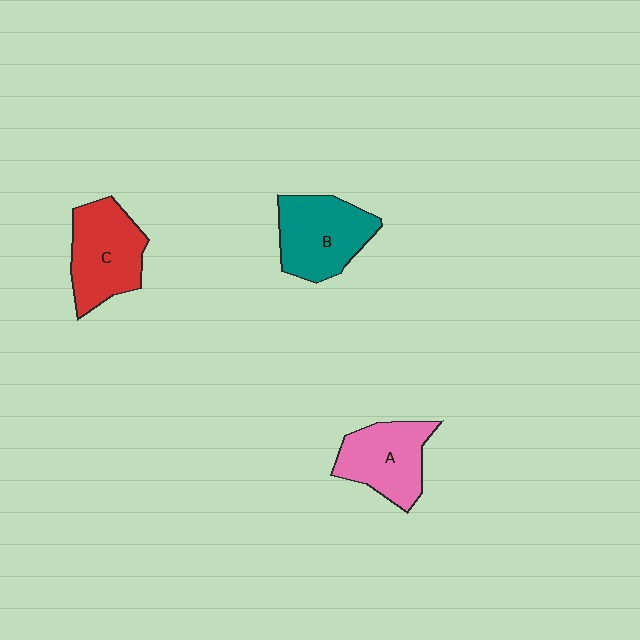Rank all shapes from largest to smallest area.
From largest to smallest: B (teal), C (red), A (pink).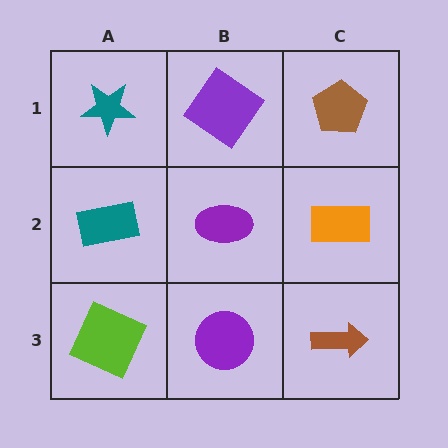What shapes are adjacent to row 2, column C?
A brown pentagon (row 1, column C), a brown arrow (row 3, column C), a purple ellipse (row 2, column B).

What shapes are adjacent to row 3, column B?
A purple ellipse (row 2, column B), a lime square (row 3, column A), a brown arrow (row 3, column C).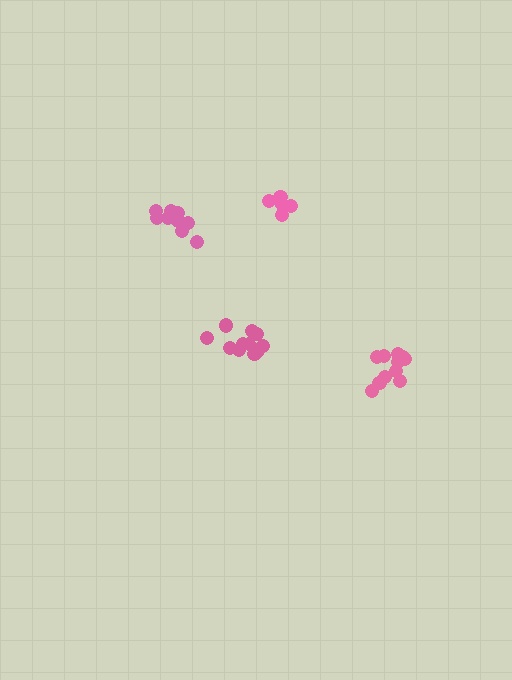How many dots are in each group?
Group 1: 11 dots, Group 2: 6 dots, Group 3: 11 dots, Group 4: 10 dots (38 total).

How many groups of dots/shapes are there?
There are 4 groups.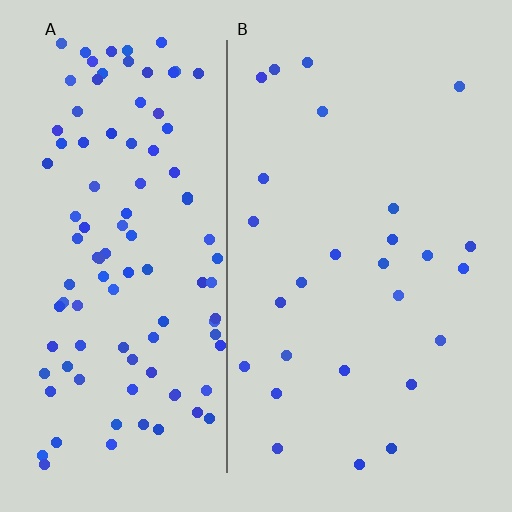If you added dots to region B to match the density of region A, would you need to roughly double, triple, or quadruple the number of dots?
Approximately quadruple.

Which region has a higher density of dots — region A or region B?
A (the left).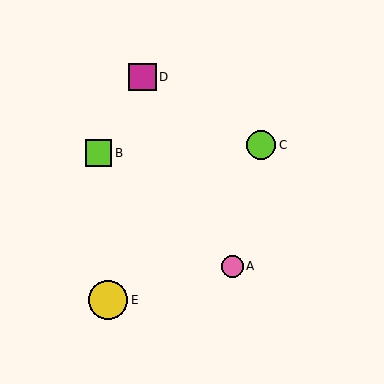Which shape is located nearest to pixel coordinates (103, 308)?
The yellow circle (labeled E) at (108, 300) is nearest to that location.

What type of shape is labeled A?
Shape A is a pink circle.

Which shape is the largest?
The yellow circle (labeled E) is the largest.